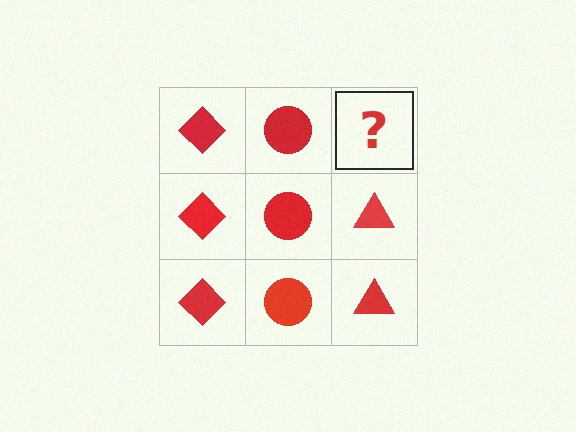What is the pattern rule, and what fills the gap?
The rule is that each column has a consistent shape. The gap should be filled with a red triangle.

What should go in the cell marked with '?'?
The missing cell should contain a red triangle.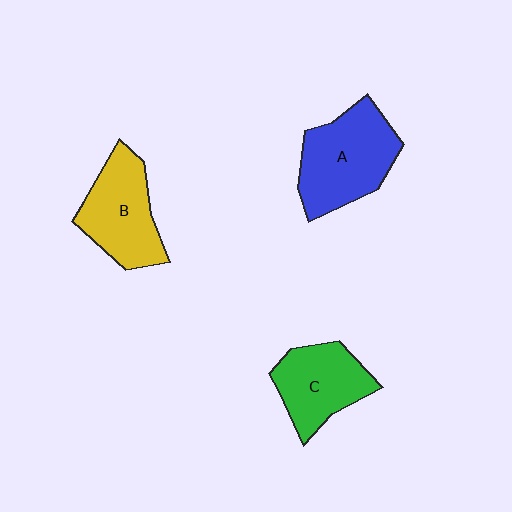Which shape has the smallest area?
Shape C (green).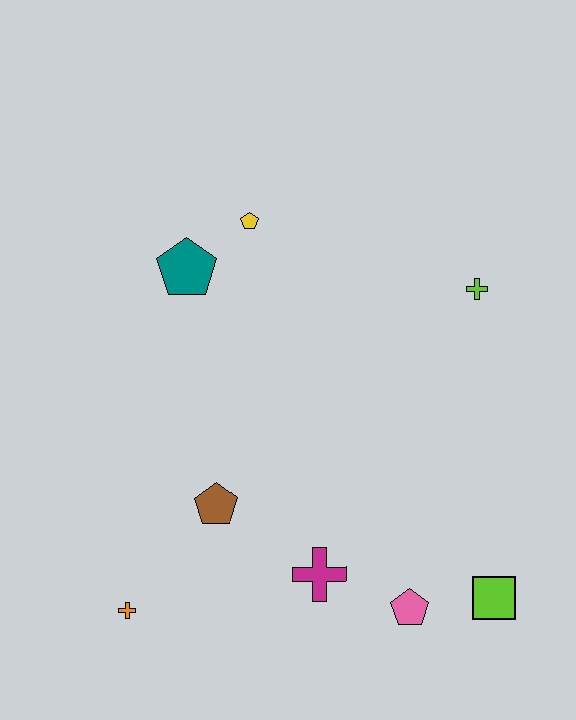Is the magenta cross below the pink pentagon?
No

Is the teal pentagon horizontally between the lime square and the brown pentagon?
No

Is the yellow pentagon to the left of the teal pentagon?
No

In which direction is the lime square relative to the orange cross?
The lime square is to the right of the orange cross.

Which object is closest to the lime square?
The pink pentagon is closest to the lime square.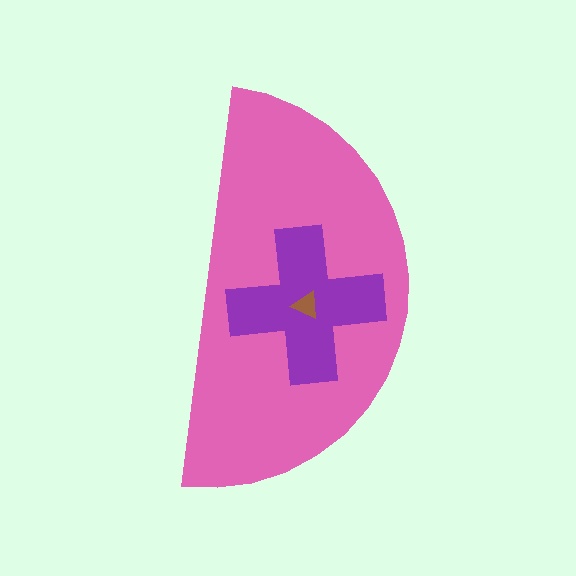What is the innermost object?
The brown triangle.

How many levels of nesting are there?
3.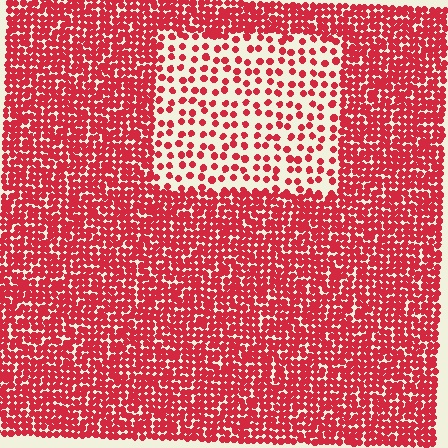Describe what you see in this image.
The image contains small red elements arranged at two different densities. A rectangle-shaped region is visible where the elements are less densely packed than the surrounding area.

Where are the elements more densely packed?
The elements are more densely packed outside the rectangle boundary.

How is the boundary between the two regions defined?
The boundary is defined by a change in element density (approximately 2.7x ratio). All elements are the same color, size, and shape.